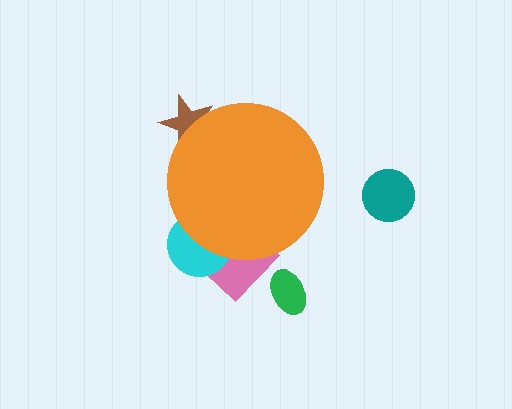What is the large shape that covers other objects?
An orange circle.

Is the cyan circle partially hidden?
Yes, the cyan circle is partially hidden behind the orange circle.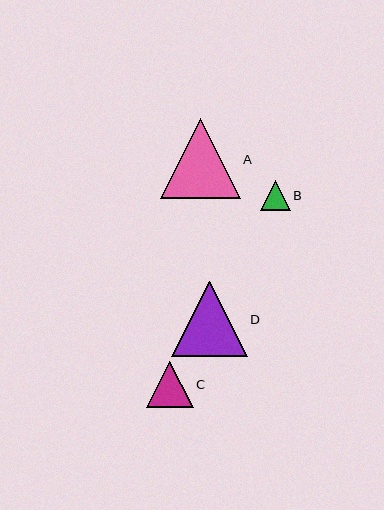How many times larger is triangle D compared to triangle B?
Triangle D is approximately 2.6 times the size of triangle B.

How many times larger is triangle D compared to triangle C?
Triangle D is approximately 1.6 times the size of triangle C.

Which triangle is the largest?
Triangle A is the largest with a size of approximately 80 pixels.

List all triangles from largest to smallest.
From largest to smallest: A, D, C, B.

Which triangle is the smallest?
Triangle B is the smallest with a size of approximately 29 pixels.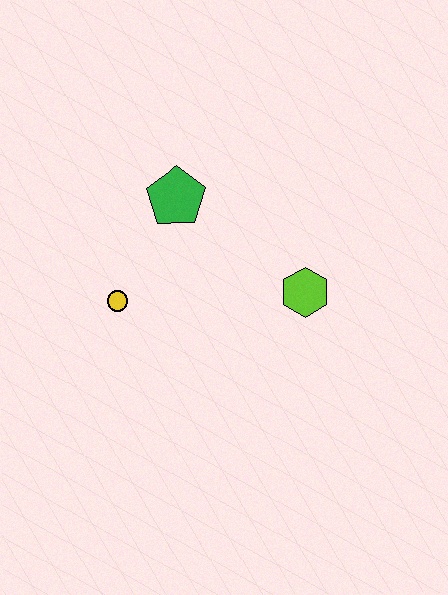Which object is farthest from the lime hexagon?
The yellow circle is farthest from the lime hexagon.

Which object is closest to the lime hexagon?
The green pentagon is closest to the lime hexagon.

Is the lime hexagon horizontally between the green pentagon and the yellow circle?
No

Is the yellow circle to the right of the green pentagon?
No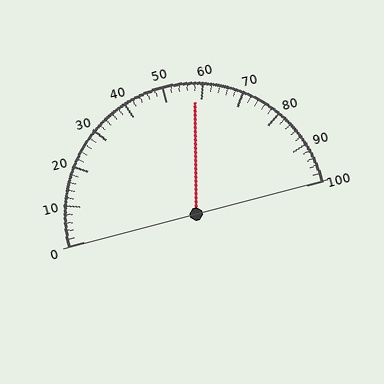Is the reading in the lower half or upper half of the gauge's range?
The reading is in the upper half of the range (0 to 100).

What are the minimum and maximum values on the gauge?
The gauge ranges from 0 to 100.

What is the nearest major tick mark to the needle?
The nearest major tick mark is 60.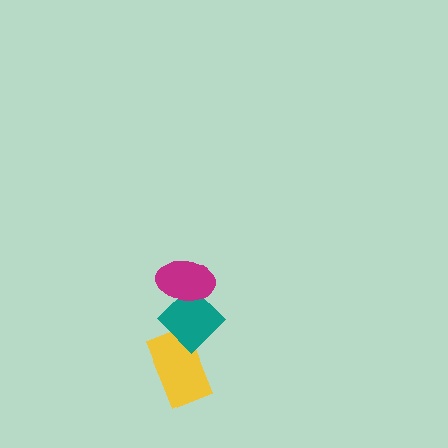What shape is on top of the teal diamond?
The magenta ellipse is on top of the teal diamond.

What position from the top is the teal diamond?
The teal diamond is 2nd from the top.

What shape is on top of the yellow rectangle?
The teal diamond is on top of the yellow rectangle.